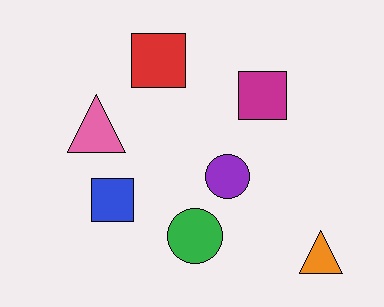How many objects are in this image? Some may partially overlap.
There are 7 objects.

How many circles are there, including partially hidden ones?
There are 2 circles.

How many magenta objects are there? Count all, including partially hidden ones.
There is 1 magenta object.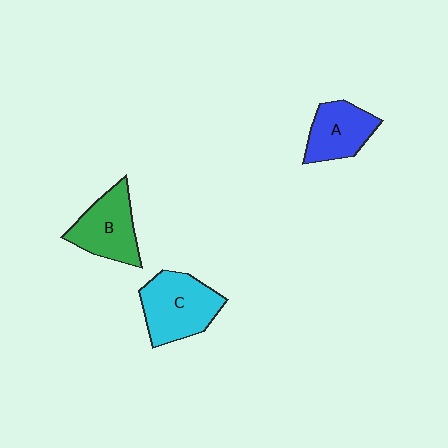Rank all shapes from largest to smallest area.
From largest to smallest: C (cyan), B (green), A (blue).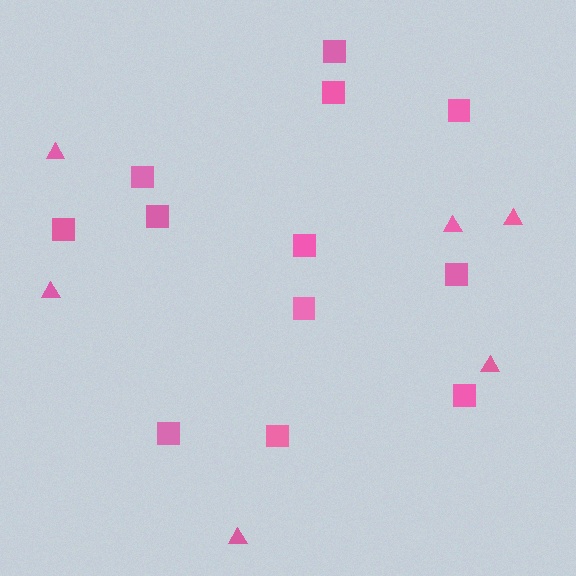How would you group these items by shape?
There are 2 groups: one group of triangles (6) and one group of squares (12).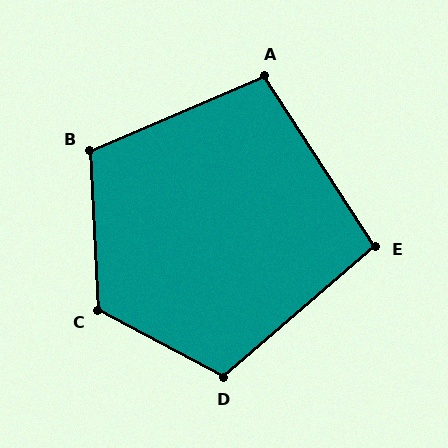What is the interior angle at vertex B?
Approximately 110 degrees (obtuse).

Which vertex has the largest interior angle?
C, at approximately 121 degrees.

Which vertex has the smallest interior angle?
E, at approximately 97 degrees.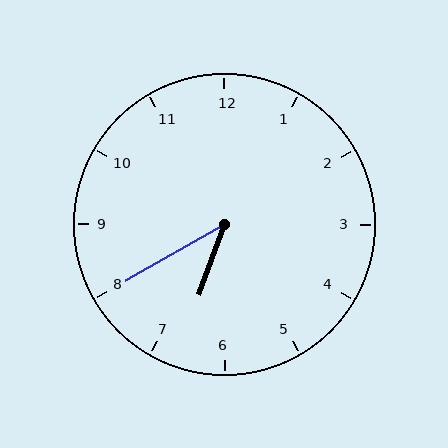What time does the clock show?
6:40.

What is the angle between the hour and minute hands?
Approximately 40 degrees.